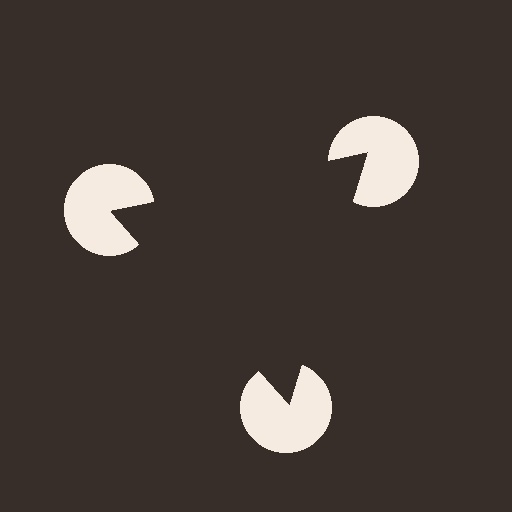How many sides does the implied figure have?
3 sides.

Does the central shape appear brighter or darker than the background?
It typically appears slightly darker than the background, even though no actual brightness change is drawn.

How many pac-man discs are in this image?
There are 3 — one at each vertex of the illusory triangle.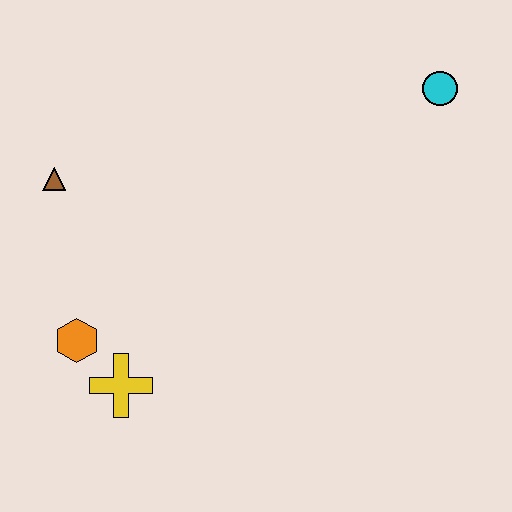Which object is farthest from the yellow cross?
The cyan circle is farthest from the yellow cross.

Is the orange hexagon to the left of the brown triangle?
No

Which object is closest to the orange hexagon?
The yellow cross is closest to the orange hexagon.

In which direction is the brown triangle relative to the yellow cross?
The brown triangle is above the yellow cross.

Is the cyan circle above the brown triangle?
Yes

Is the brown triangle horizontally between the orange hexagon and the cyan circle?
No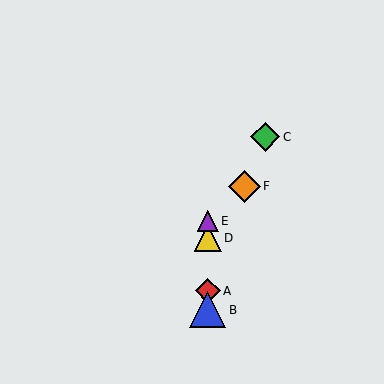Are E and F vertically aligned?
No, E is at x≈208 and F is at x≈244.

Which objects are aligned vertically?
Objects A, B, D, E are aligned vertically.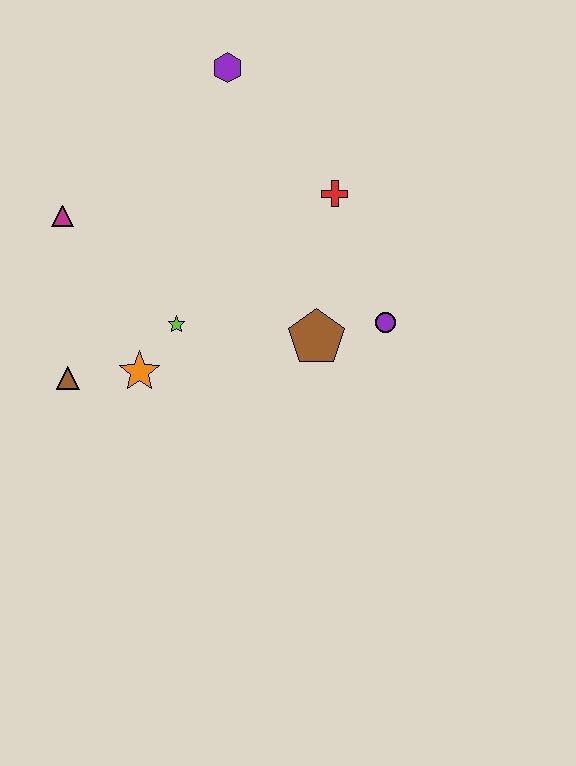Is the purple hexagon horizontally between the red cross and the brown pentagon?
No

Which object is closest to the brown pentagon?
The purple circle is closest to the brown pentagon.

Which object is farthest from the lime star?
The purple hexagon is farthest from the lime star.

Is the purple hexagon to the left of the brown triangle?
No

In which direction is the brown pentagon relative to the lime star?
The brown pentagon is to the right of the lime star.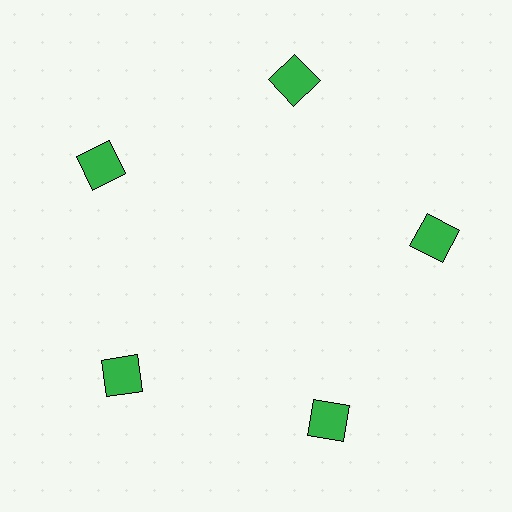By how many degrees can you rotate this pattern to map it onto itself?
The pattern maps onto itself every 72 degrees of rotation.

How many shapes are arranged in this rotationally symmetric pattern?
There are 5 shapes, arranged in 5 groups of 1.